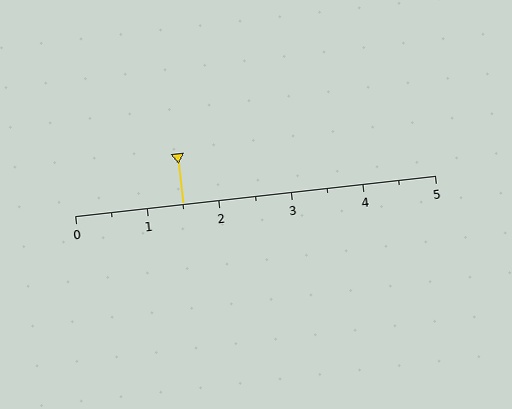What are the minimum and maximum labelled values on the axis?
The axis runs from 0 to 5.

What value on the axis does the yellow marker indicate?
The marker indicates approximately 1.5.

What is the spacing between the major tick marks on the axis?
The major ticks are spaced 1 apart.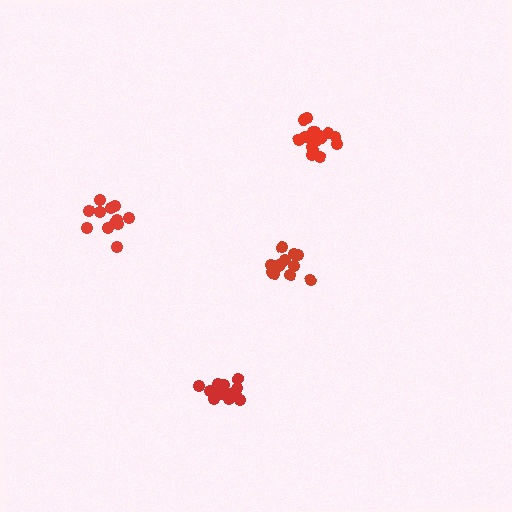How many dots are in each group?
Group 1: 14 dots, Group 2: 18 dots, Group 3: 14 dots, Group 4: 12 dots (58 total).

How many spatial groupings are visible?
There are 4 spatial groupings.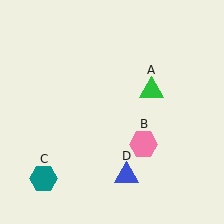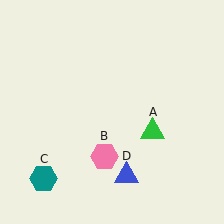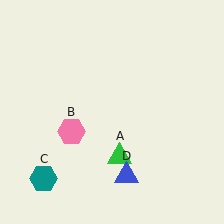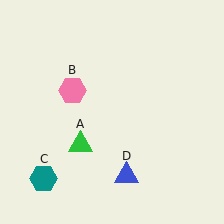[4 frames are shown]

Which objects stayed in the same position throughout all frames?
Teal hexagon (object C) and blue triangle (object D) remained stationary.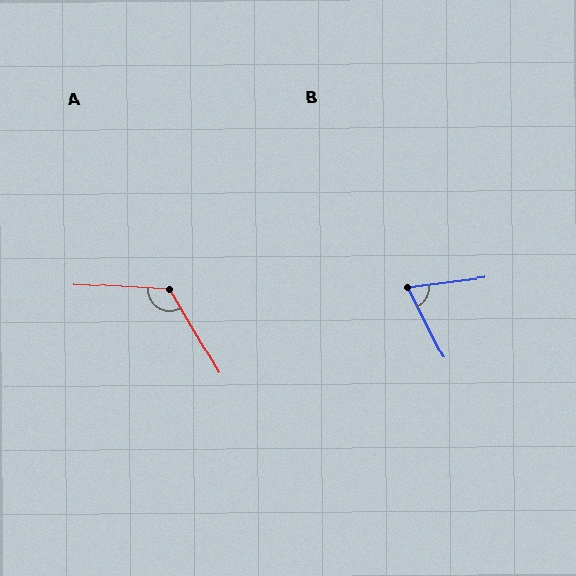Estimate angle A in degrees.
Approximately 124 degrees.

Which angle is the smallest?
B, at approximately 70 degrees.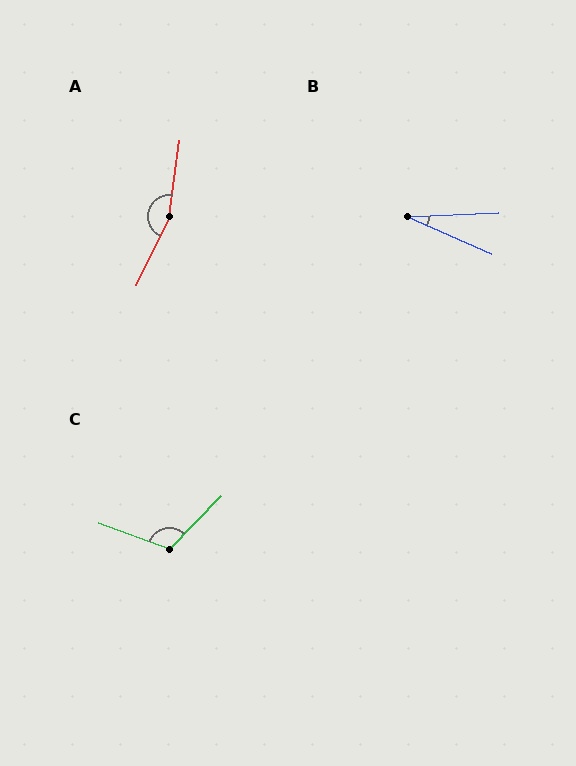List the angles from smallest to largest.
B (26°), C (114°), A (162°).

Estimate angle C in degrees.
Approximately 114 degrees.